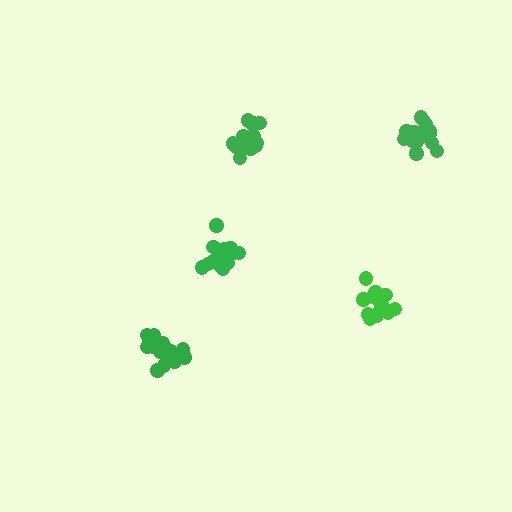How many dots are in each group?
Group 1: 15 dots, Group 2: 20 dots, Group 3: 21 dots, Group 4: 20 dots, Group 5: 21 dots (97 total).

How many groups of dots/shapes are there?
There are 5 groups.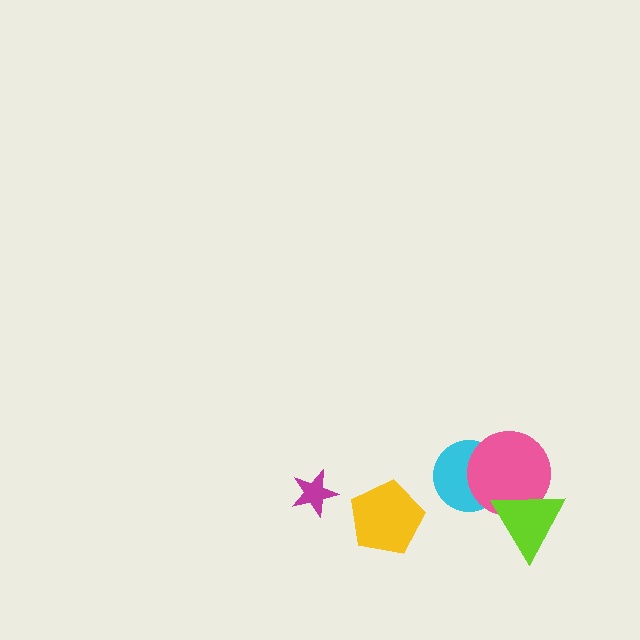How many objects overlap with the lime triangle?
1 object overlaps with the lime triangle.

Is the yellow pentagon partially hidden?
No, no other shape covers it.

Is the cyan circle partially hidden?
Yes, it is partially covered by another shape.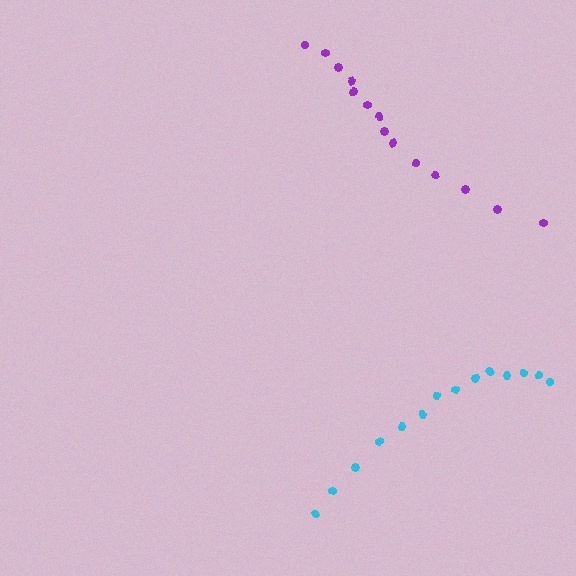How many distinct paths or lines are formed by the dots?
There are 2 distinct paths.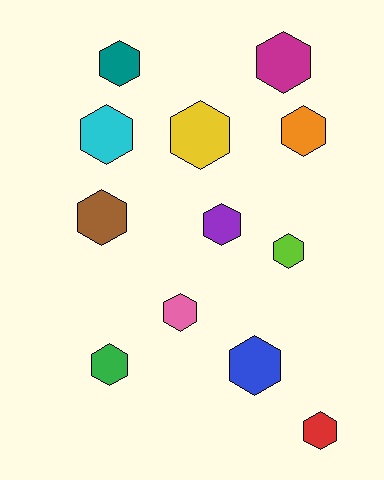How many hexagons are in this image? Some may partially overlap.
There are 12 hexagons.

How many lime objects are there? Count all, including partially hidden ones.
There is 1 lime object.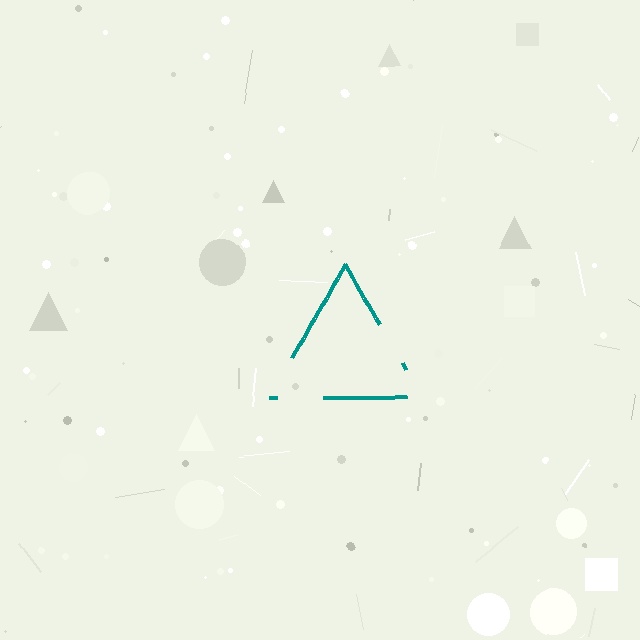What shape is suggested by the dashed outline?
The dashed outline suggests a triangle.